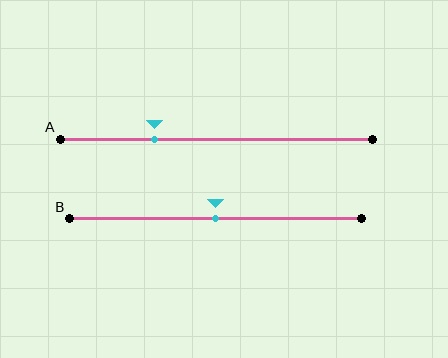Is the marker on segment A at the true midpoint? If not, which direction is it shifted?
No, the marker on segment A is shifted to the left by about 20% of the segment length.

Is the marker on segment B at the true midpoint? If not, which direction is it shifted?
Yes, the marker on segment B is at the true midpoint.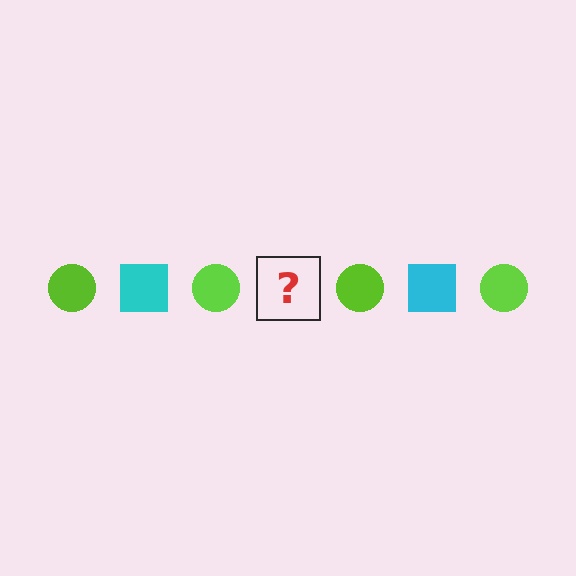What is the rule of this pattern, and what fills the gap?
The rule is that the pattern alternates between lime circle and cyan square. The gap should be filled with a cyan square.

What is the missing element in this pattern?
The missing element is a cyan square.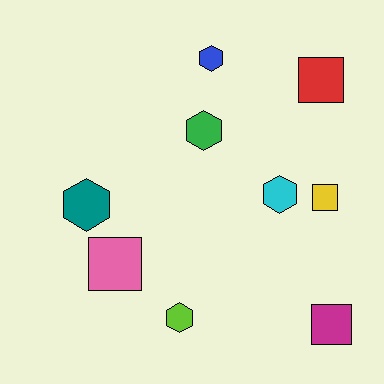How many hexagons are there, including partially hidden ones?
There are 5 hexagons.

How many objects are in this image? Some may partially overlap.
There are 9 objects.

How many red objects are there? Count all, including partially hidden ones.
There is 1 red object.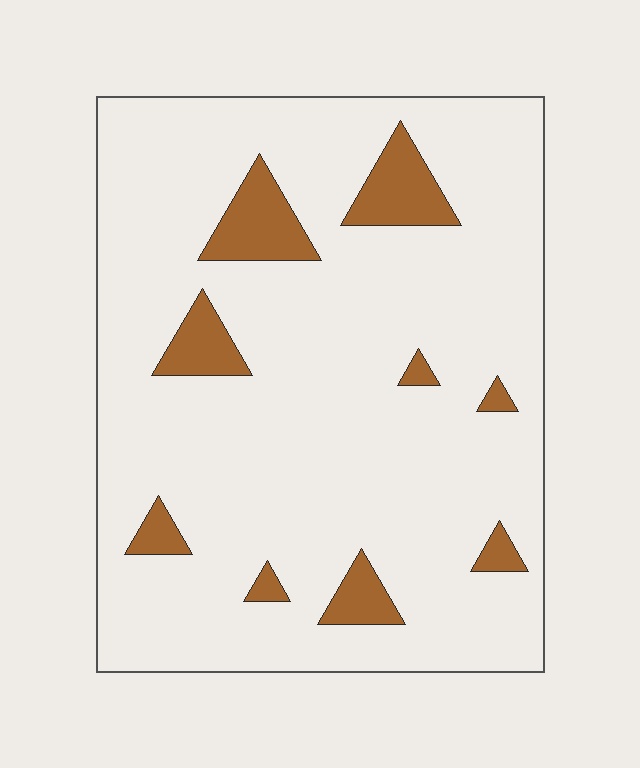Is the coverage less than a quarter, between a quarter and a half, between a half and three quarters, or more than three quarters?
Less than a quarter.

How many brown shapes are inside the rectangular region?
9.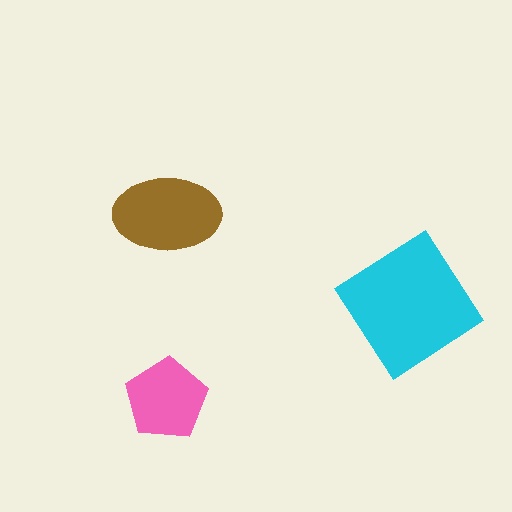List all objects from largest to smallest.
The cyan diamond, the brown ellipse, the pink pentagon.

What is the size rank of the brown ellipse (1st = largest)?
2nd.